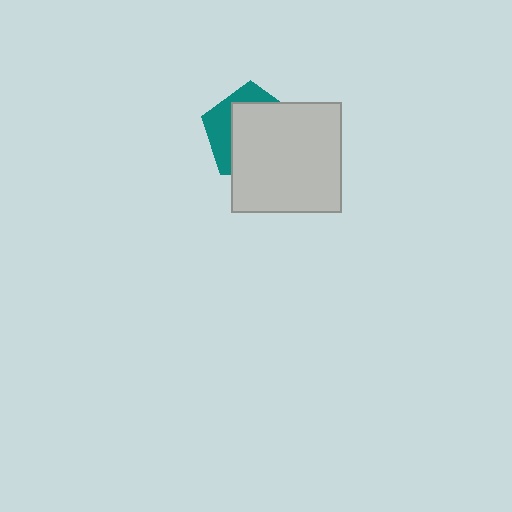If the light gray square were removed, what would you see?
You would see the complete teal pentagon.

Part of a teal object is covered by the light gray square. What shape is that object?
It is a pentagon.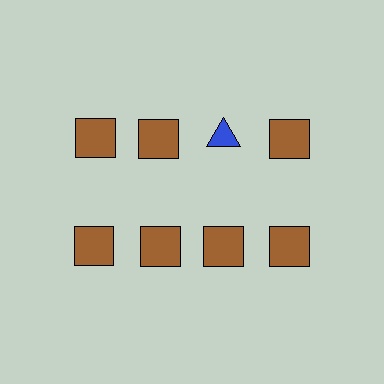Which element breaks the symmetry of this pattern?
The blue triangle in the top row, center column breaks the symmetry. All other shapes are brown squares.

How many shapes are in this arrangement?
There are 8 shapes arranged in a grid pattern.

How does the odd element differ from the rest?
It differs in both color (blue instead of brown) and shape (triangle instead of square).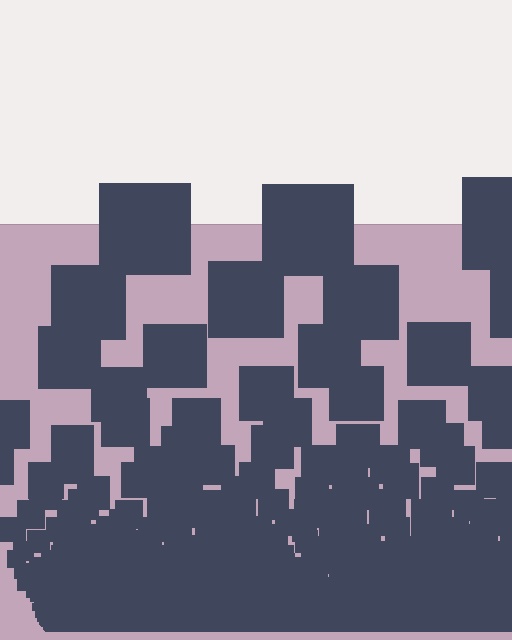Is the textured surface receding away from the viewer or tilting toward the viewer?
The surface appears to tilt toward the viewer. Texture elements get larger and sparser toward the top.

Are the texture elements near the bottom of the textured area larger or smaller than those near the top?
Smaller. The gradient is inverted — elements near the bottom are smaller and denser.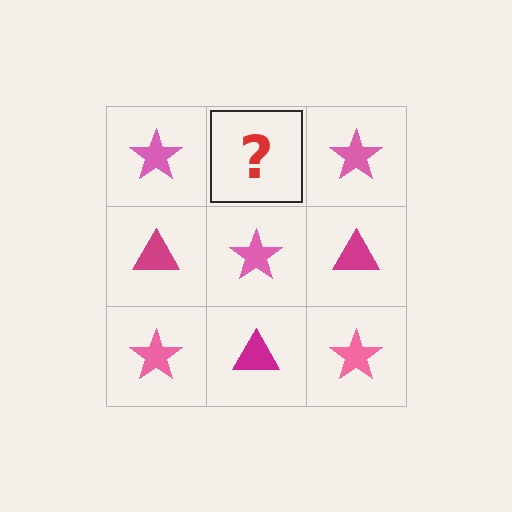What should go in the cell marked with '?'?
The missing cell should contain a magenta triangle.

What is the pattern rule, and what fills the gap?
The rule is that it alternates pink star and magenta triangle in a checkerboard pattern. The gap should be filled with a magenta triangle.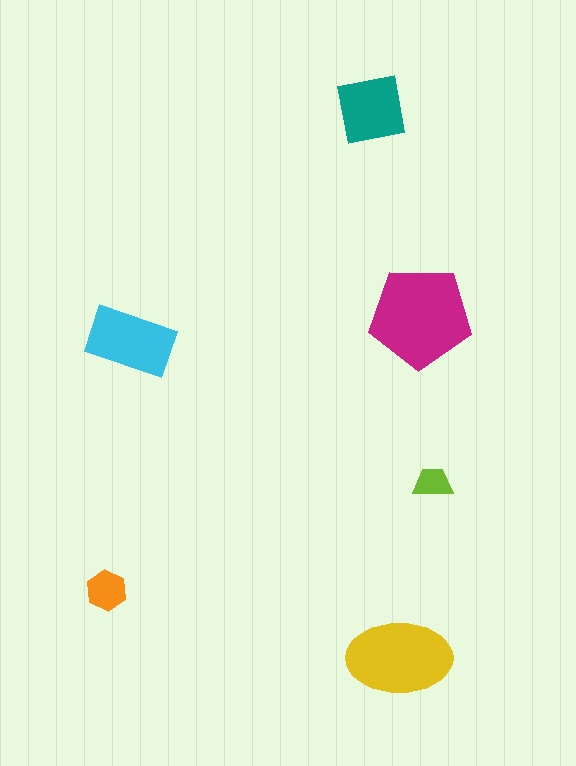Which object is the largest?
The magenta pentagon.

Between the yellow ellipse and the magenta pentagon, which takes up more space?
The magenta pentagon.